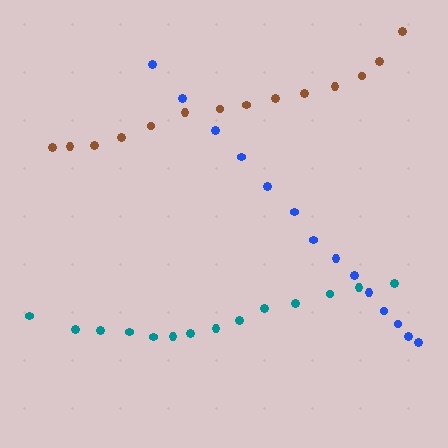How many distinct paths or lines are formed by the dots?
There are 3 distinct paths.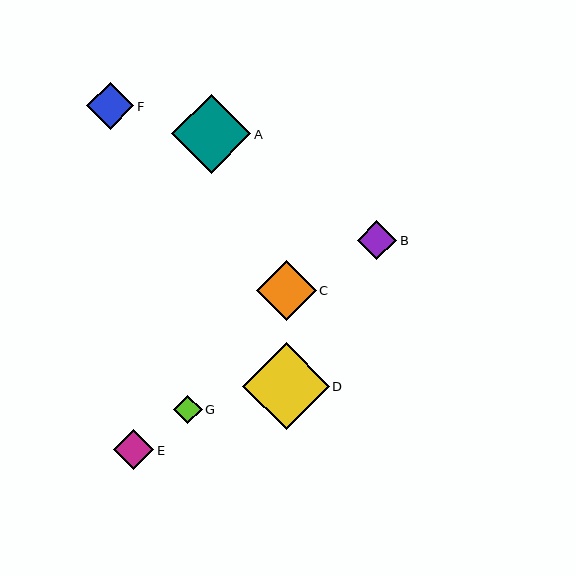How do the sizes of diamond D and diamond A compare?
Diamond D and diamond A are approximately the same size.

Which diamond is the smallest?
Diamond G is the smallest with a size of approximately 29 pixels.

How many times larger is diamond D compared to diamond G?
Diamond D is approximately 3.0 times the size of diamond G.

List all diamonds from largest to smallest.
From largest to smallest: D, A, C, F, E, B, G.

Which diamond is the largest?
Diamond D is the largest with a size of approximately 87 pixels.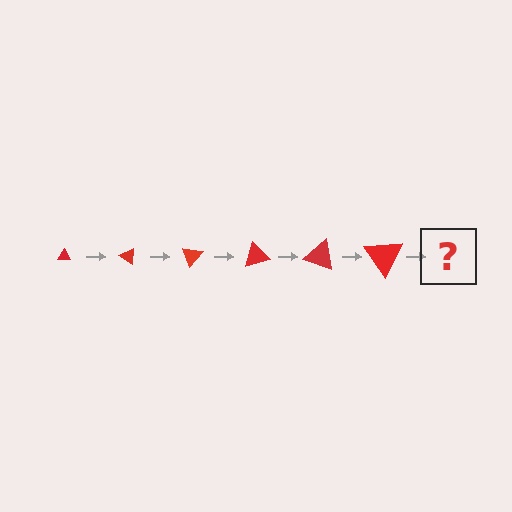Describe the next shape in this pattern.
It should be a triangle, larger than the previous one and rotated 210 degrees from the start.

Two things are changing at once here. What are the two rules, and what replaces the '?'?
The two rules are that the triangle grows larger each step and it rotates 35 degrees each step. The '?' should be a triangle, larger than the previous one and rotated 210 degrees from the start.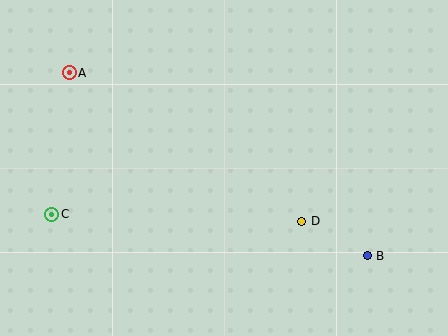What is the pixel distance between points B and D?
The distance between B and D is 74 pixels.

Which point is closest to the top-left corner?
Point A is closest to the top-left corner.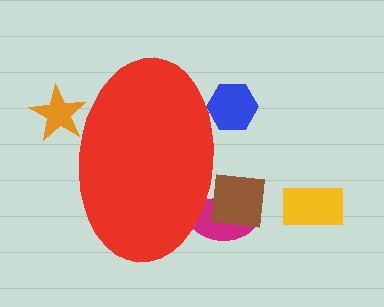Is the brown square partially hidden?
Yes, the brown square is partially hidden behind the red ellipse.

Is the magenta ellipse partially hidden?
Yes, the magenta ellipse is partially hidden behind the red ellipse.